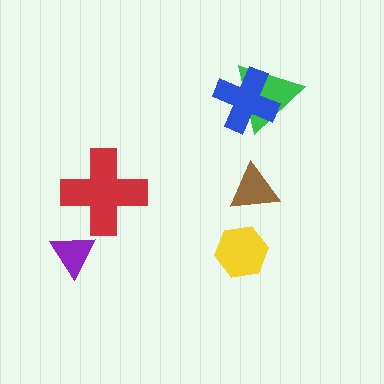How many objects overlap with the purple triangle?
0 objects overlap with the purple triangle.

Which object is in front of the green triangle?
The blue cross is in front of the green triangle.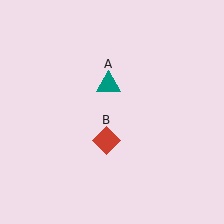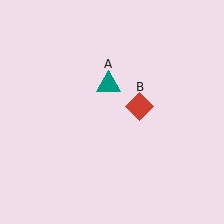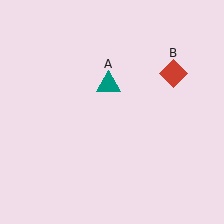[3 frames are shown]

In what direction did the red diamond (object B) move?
The red diamond (object B) moved up and to the right.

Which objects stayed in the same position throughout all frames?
Teal triangle (object A) remained stationary.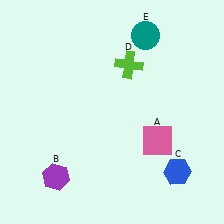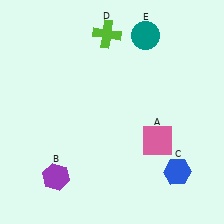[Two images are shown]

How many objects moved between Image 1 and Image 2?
1 object moved between the two images.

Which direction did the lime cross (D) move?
The lime cross (D) moved up.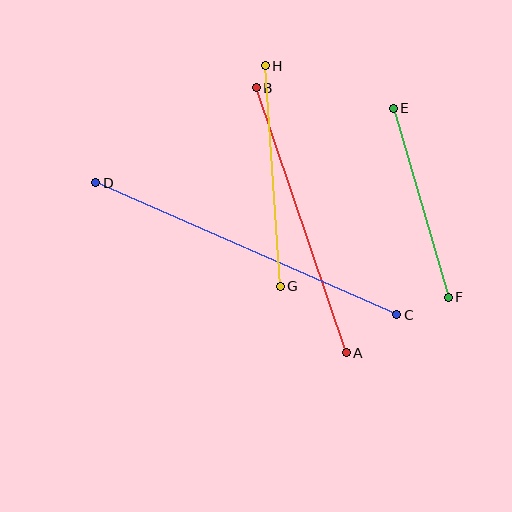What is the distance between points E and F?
The distance is approximately 197 pixels.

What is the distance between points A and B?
The distance is approximately 280 pixels.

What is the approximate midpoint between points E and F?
The midpoint is at approximately (421, 203) pixels.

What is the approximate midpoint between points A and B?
The midpoint is at approximately (301, 220) pixels.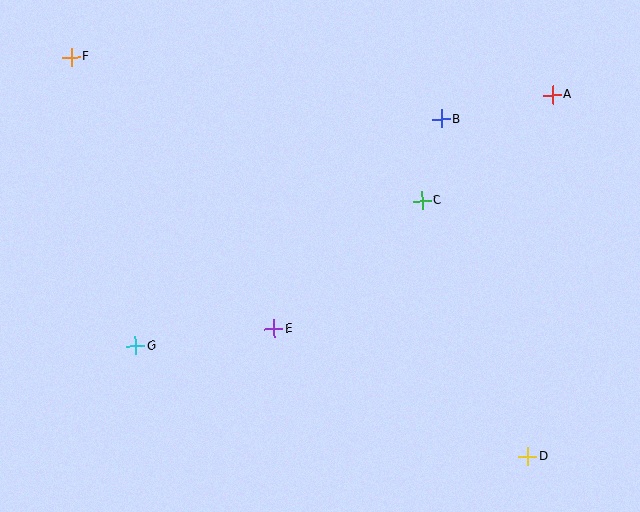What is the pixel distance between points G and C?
The distance between G and C is 321 pixels.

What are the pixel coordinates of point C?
Point C is at (422, 201).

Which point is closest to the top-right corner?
Point A is closest to the top-right corner.